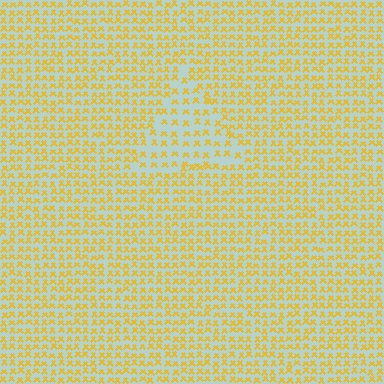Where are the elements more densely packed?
The elements are more densely packed outside the triangle boundary.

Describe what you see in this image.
The image contains small yellow elements arranged at two different densities. A triangle-shaped region is visible where the elements are less densely packed than the surrounding area.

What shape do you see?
I see a triangle.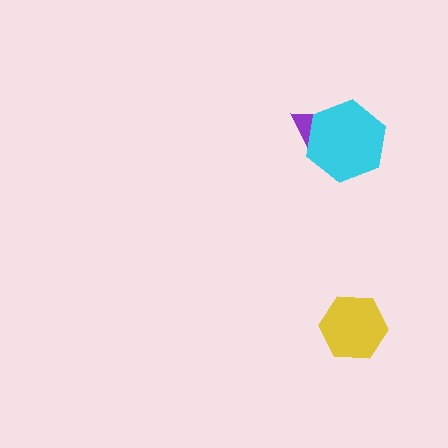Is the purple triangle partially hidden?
Yes, it is partially covered by another shape.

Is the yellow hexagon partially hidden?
No, no other shape covers it.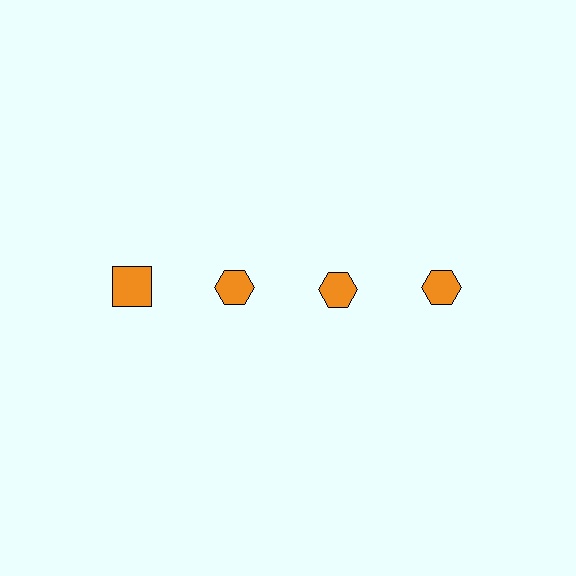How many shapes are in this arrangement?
There are 4 shapes arranged in a grid pattern.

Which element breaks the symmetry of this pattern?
The orange square in the top row, leftmost column breaks the symmetry. All other shapes are orange hexagons.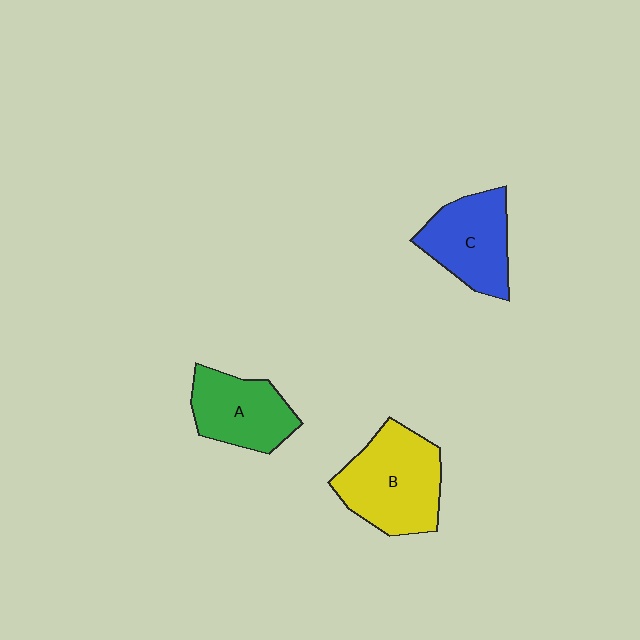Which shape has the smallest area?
Shape A (green).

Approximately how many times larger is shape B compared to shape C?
Approximately 1.3 times.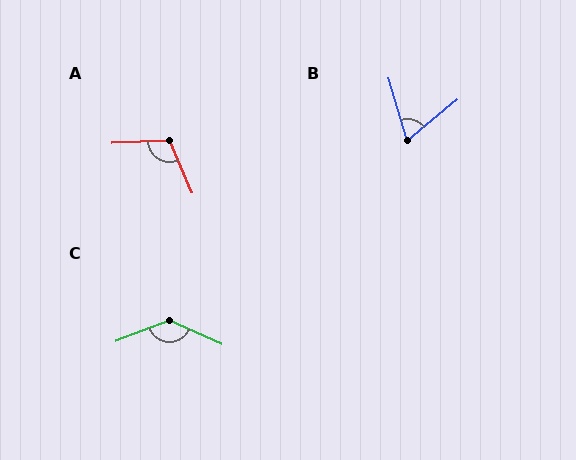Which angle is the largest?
C, at approximately 134 degrees.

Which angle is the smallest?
B, at approximately 67 degrees.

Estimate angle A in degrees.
Approximately 111 degrees.